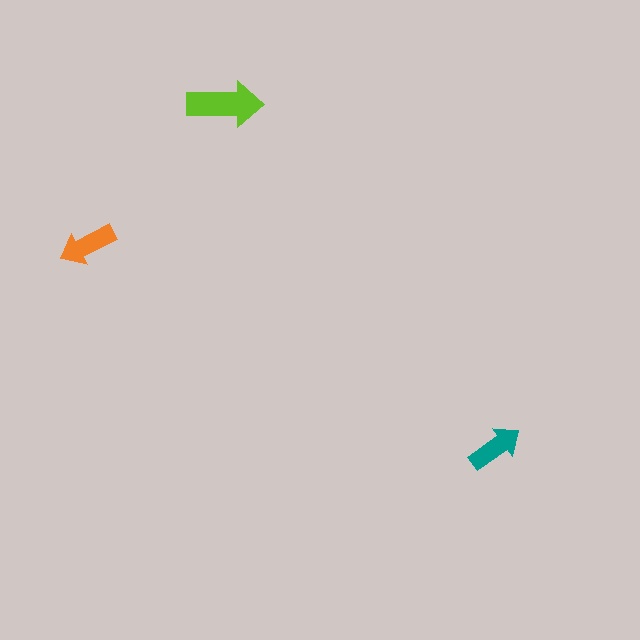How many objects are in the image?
There are 3 objects in the image.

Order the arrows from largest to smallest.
the lime one, the orange one, the teal one.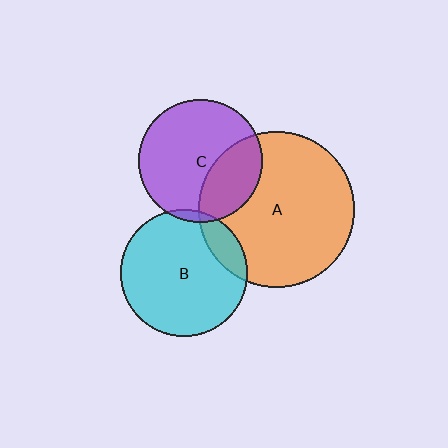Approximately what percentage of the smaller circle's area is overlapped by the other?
Approximately 15%.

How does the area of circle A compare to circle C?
Approximately 1.6 times.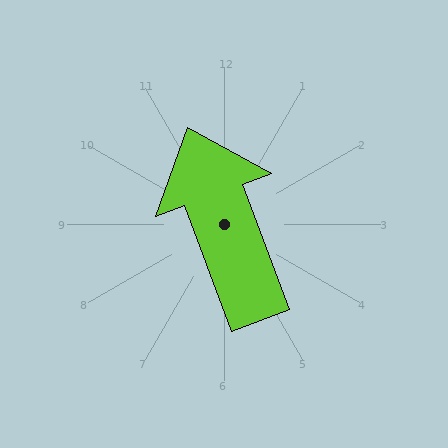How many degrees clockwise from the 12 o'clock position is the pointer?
Approximately 339 degrees.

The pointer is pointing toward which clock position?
Roughly 11 o'clock.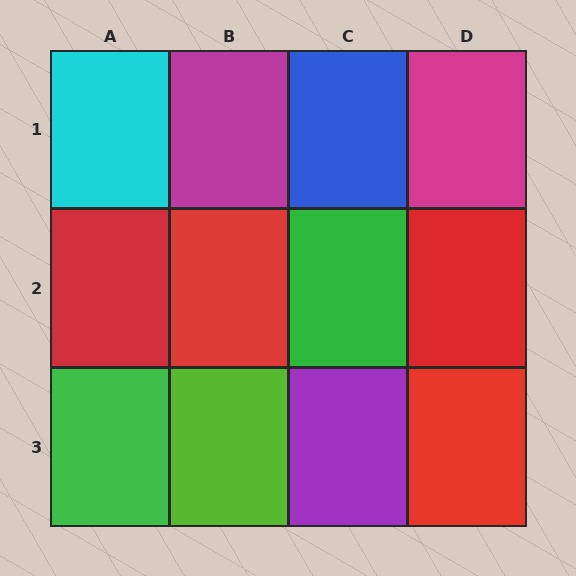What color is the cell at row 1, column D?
Magenta.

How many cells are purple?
1 cell is purple.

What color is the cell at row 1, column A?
Cyan.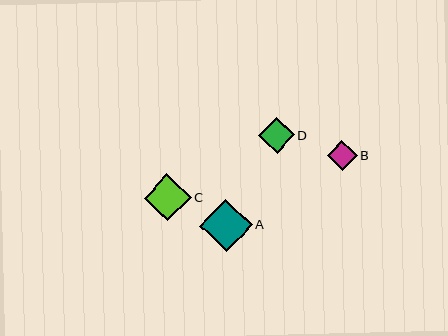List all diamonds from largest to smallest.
From largest to smallest: A, C, D, B.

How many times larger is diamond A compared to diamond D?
Diamond A is approximately 1.5 times the size of diamond D.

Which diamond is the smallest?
Diamond B is the smallest with a size of approximately 30 pixels.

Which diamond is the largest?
Diamond A is the largest with a size of approximately 53 pixels.